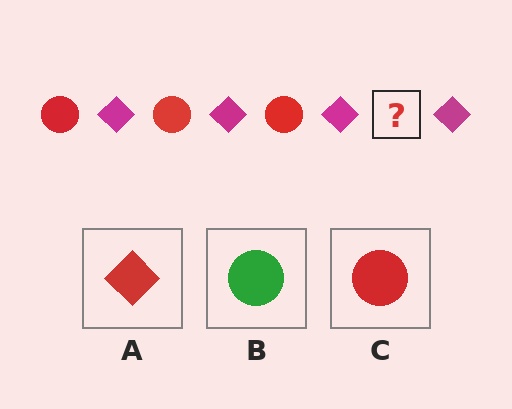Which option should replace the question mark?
Option C.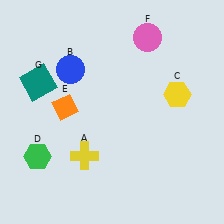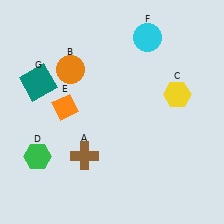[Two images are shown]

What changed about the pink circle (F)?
In Image 1, F is pink. In Image 2, it changed to cyan.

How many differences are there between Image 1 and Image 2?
There are 3 differences between the two images.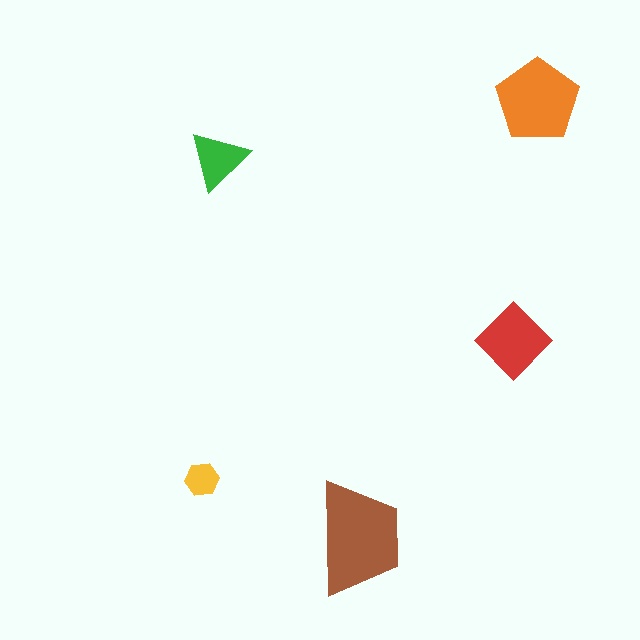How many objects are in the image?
There are 5 objects in the image.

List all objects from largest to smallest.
The brown trapezoid, the orange pentagon, the red diamond, the green triangle, the yellow hexagon.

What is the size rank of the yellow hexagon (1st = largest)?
5th.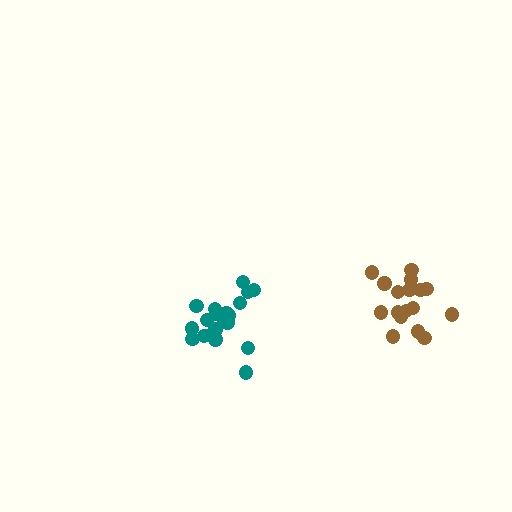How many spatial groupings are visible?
There are 2 spatial groupings.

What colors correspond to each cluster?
The clusters are colored: brown, teal.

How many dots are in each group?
Group 1: 17 dots, Group 2: 20 dots (37 total).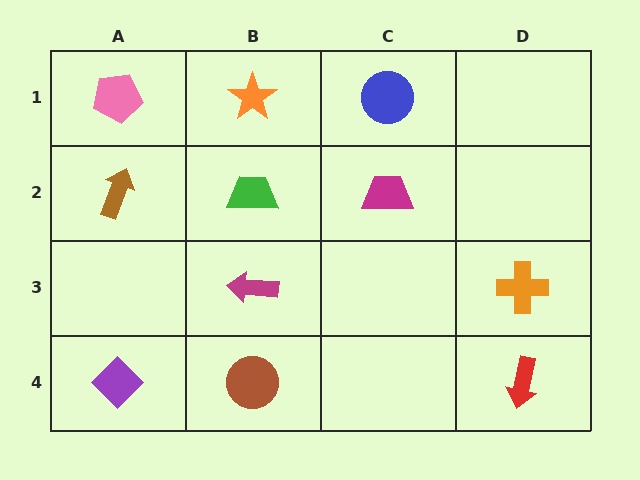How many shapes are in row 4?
3 shapes.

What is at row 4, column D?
A red arrow.